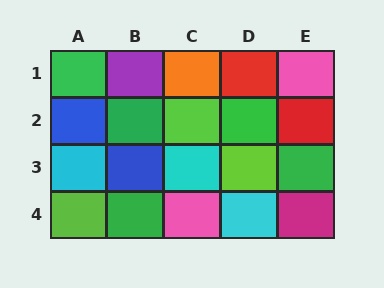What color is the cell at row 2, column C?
Lime.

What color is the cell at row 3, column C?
Cyan.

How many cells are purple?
1 cell is purple.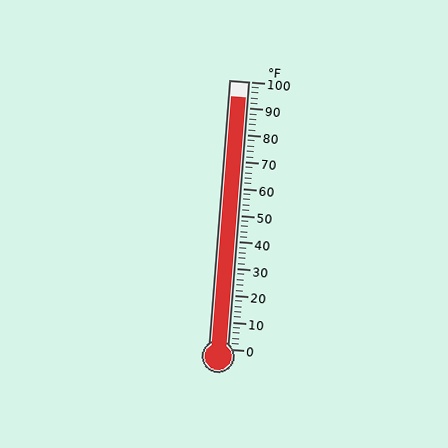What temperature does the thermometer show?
The thermometer shows approximately 94°F.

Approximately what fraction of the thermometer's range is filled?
The thermometer is filled to approximately 95% of its range.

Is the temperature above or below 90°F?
The temperature is above 90°F.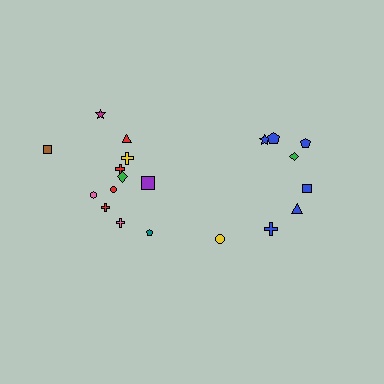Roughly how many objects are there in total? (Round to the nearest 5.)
Roughly 20 objects in total.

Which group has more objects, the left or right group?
The left group.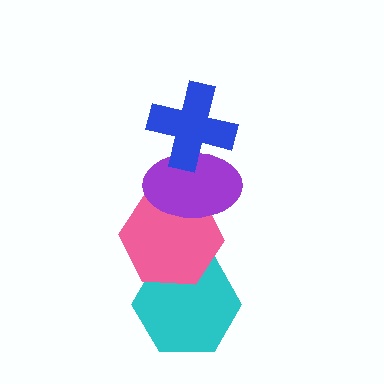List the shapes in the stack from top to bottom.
From top to bottom: the blue cross, the purple ellipse, the pink hexagon, the cyan hexagon.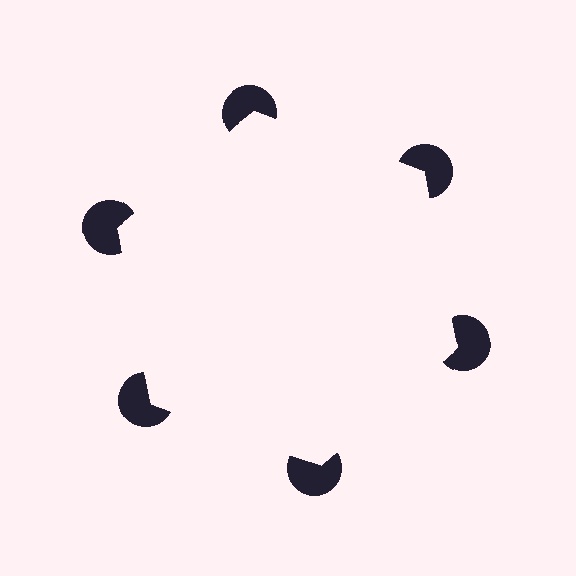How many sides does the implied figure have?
6 sides.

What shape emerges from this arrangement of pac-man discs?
An illusory hexagon — its edges are inferred from the aligned wedge cuts in the pac-man discs, not physically drawn.